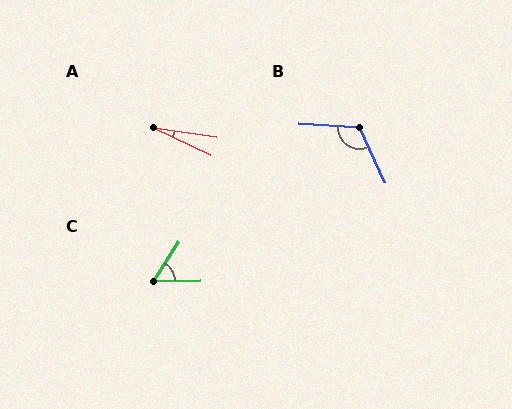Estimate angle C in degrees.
Approximately 57 degrees.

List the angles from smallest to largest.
A (17°), C (57°), B (118°).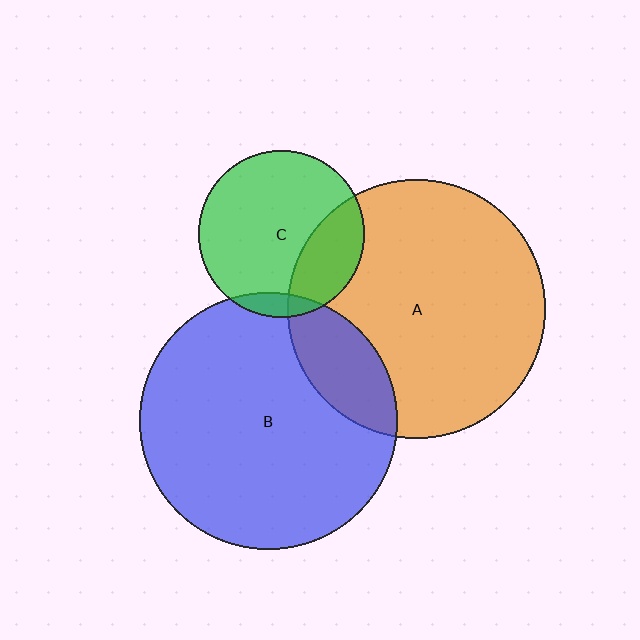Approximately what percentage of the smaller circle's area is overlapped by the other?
Approximately 5%.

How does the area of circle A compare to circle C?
Approximately 2.4 times.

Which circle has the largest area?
Circle A (orange).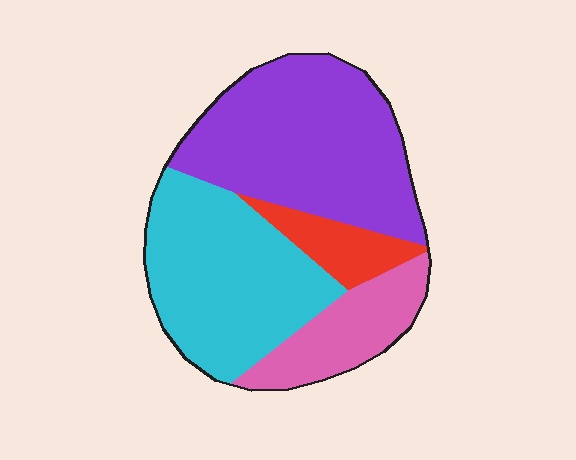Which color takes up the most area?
Purple, at roughly 40%.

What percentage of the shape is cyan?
Cyan covers around 35% of the shape.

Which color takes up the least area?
Red, at roughly 10%.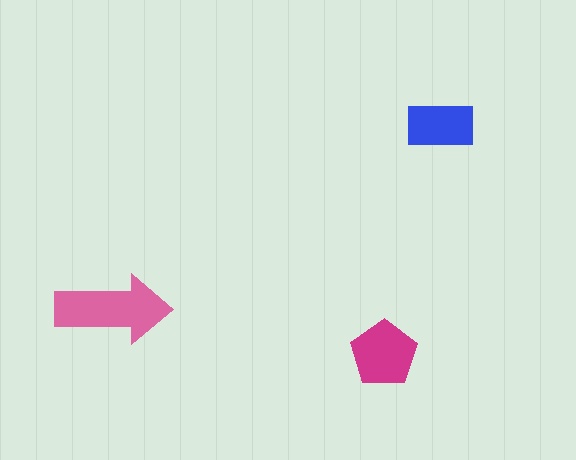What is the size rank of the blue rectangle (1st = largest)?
3rd.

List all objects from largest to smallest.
The pink arrow, the magenta pentagon, the blue rectangle.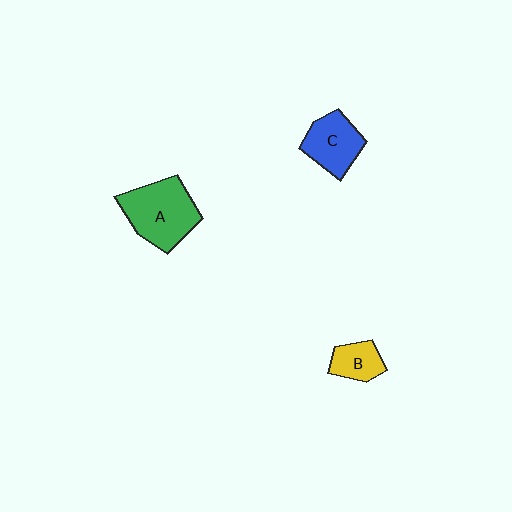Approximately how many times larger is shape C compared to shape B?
Approximately 1.5 times.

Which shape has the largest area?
Shape A (green).